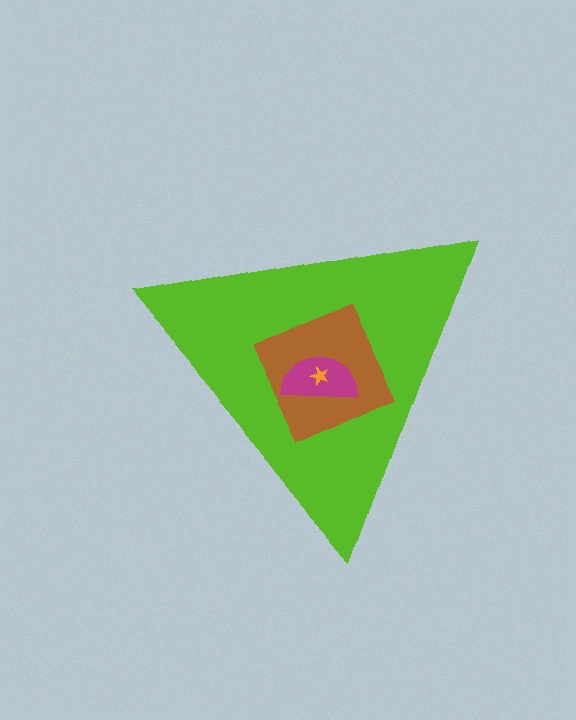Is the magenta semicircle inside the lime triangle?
Yes.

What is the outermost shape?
The lime triangle.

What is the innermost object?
The orange star.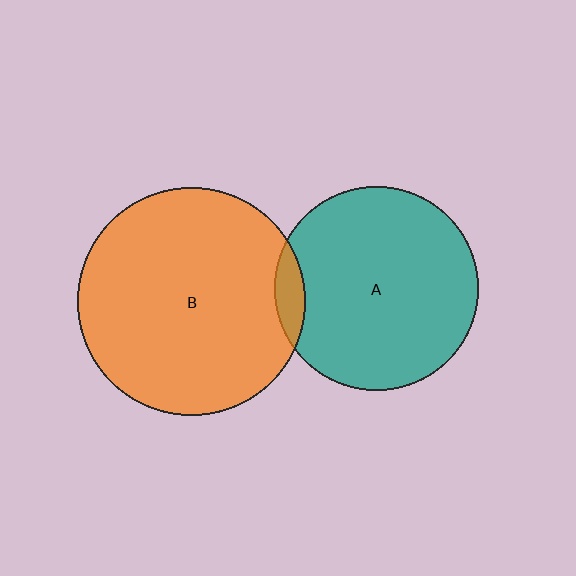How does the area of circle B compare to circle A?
Approximately 1.2 times.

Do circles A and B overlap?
Yes.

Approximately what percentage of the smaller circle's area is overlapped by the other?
Approximately 5%.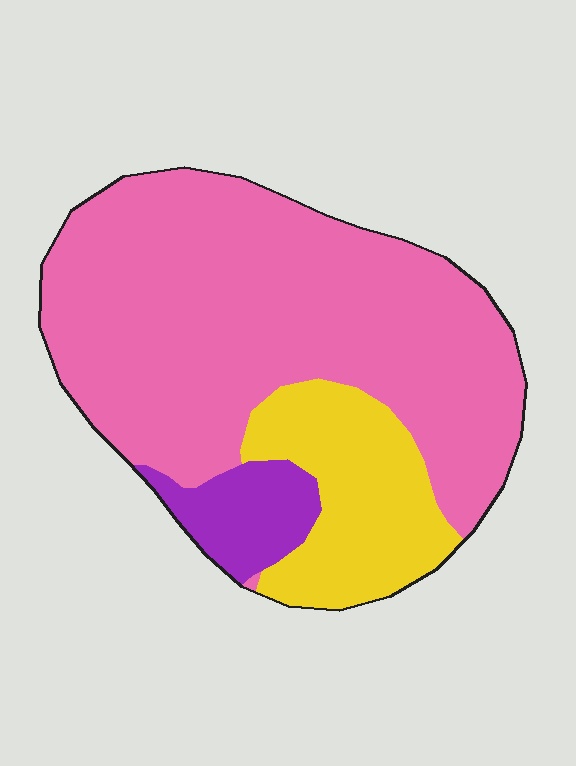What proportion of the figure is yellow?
Yellow covers around 20% of the figure.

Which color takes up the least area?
Purple, at roughly 10%.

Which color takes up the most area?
Pink, at roughly 70%.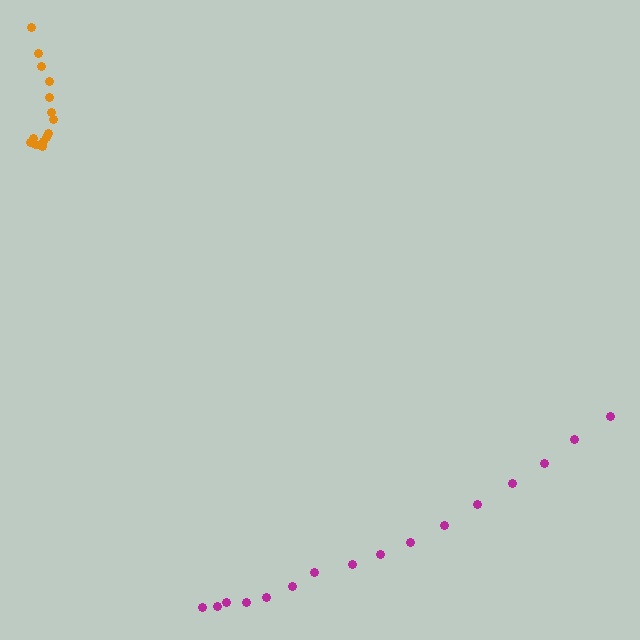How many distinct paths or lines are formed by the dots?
There are 2 distinct paths.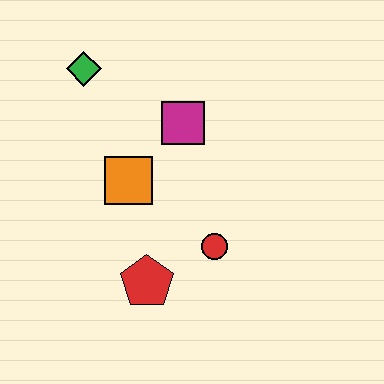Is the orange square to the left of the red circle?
Yes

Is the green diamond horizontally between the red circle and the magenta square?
No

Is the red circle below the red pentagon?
No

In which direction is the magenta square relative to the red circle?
The magenta square is above the red circle.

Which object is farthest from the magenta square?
The red pentagon is farthest from the magenta square.